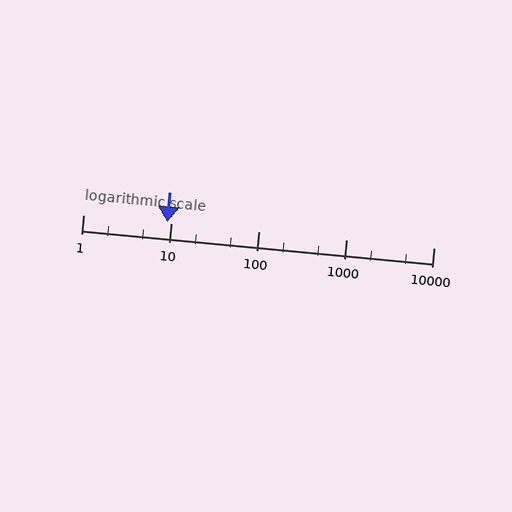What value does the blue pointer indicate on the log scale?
The pointer indicates approximately 9.2.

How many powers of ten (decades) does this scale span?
The scale spans 4 decades, from 1 to 10000.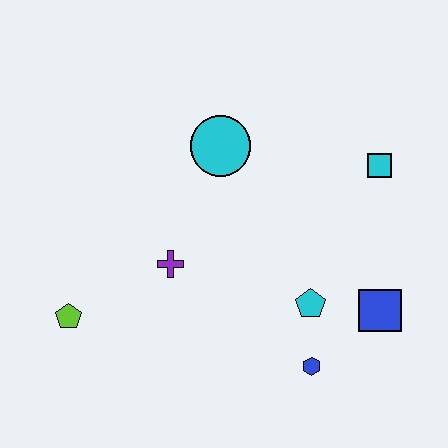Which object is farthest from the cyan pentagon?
The lime pentagon is farthest from the cyan pentagon.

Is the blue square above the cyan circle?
No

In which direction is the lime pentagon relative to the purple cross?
The lime pentagon is to the left of the purple cross.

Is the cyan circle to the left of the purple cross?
No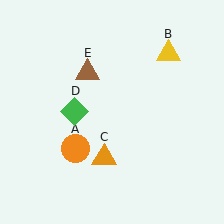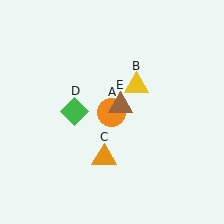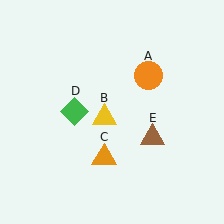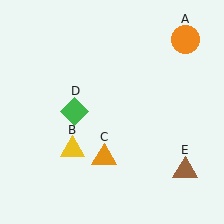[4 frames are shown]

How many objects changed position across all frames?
3 objects changed position: orange circle (object A), yellow triangle (object B), brown triangle (object E).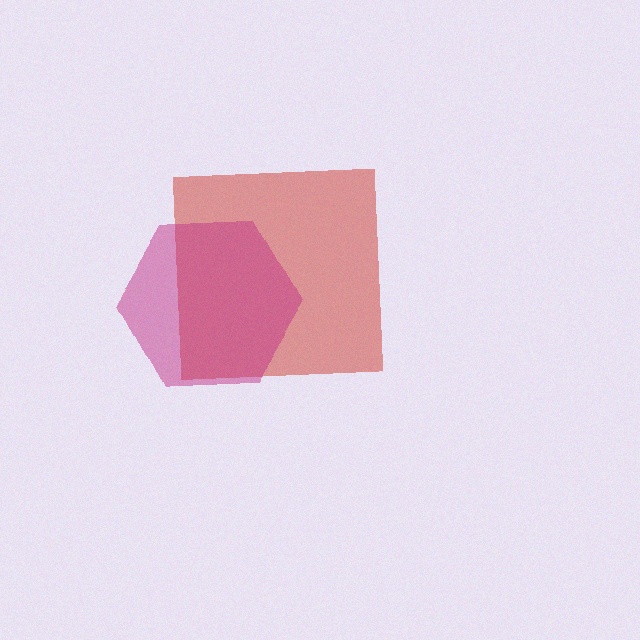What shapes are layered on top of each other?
The layered shapes are: a red square, a magenta hexagon.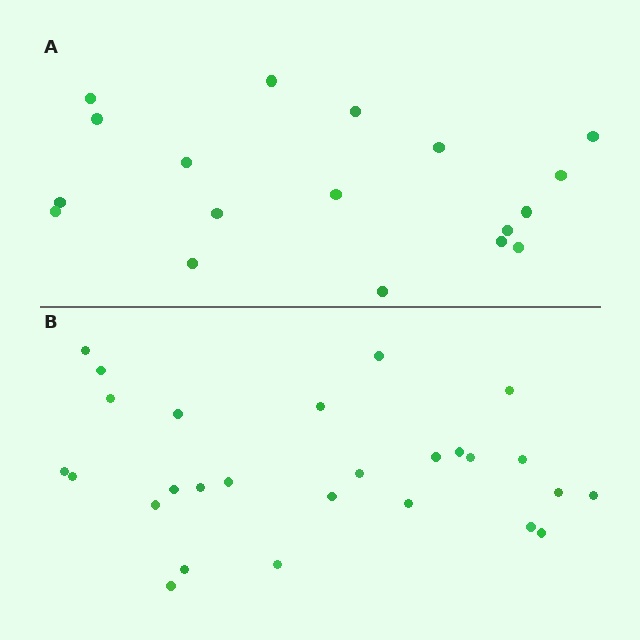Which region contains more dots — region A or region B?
Region B (the bottom region) has more dots.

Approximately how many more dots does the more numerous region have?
Region B has roughly 8 or so more dots than region A.